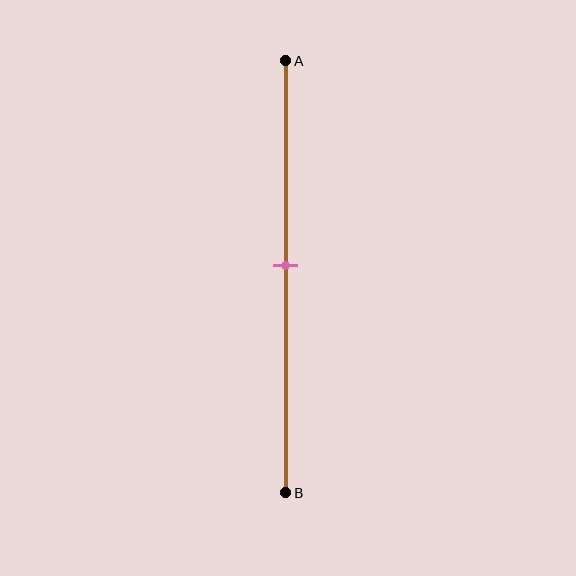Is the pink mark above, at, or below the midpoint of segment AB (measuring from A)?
The pink mark is approximately at the midpoint of segment AB.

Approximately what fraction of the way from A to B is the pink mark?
The pink mark is approximately 45% of the way from A to B.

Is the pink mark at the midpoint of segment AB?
Yes, the mark is approximately at the midpoint.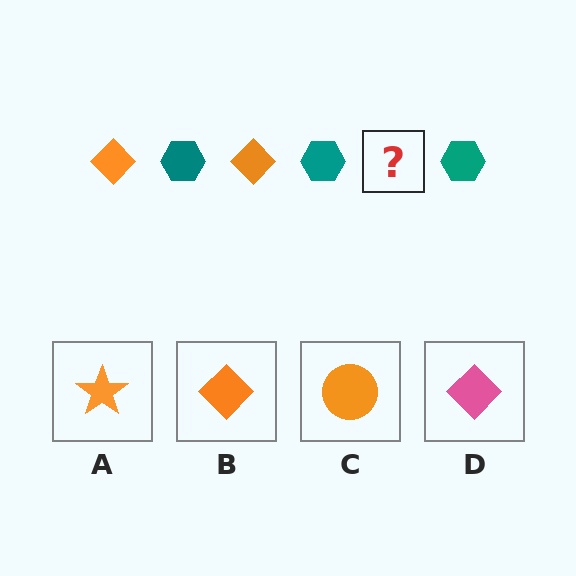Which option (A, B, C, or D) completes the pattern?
B.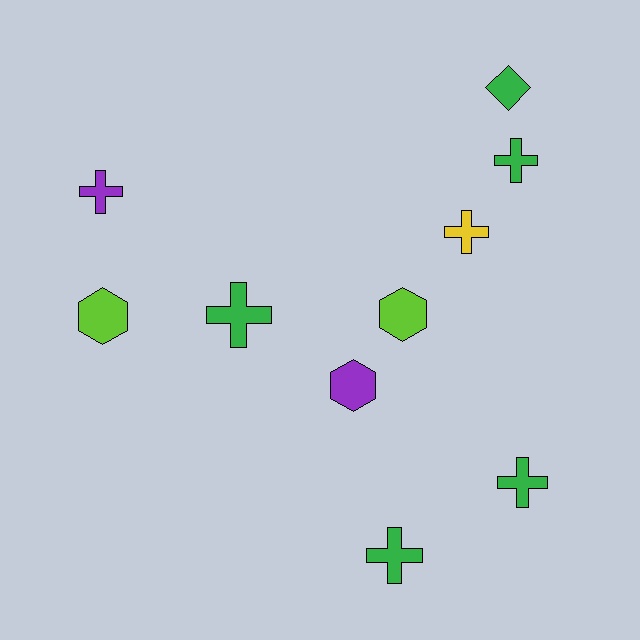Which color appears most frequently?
Green, with 5 objects.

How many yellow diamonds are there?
There are no yellow diamonds.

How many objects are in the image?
There are 10 objects.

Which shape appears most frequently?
Cross, with 6 objects.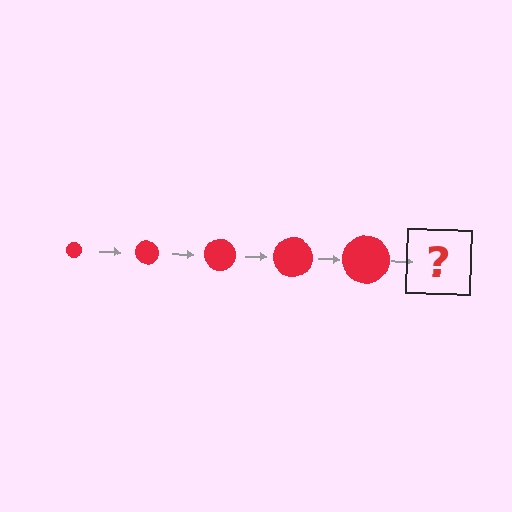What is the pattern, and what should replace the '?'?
The pattern is that the circle gets progressively larger each step. The '?' should be a red circle, larger than the previous one.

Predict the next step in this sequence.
The next step is a red circle, larger than the previous one.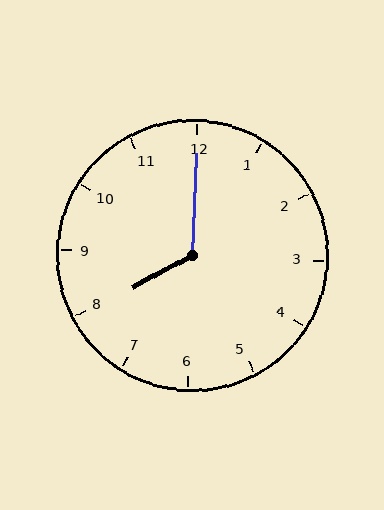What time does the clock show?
8:00.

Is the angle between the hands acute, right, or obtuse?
It is obtuse.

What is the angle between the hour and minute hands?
Approximately 120 degrees.